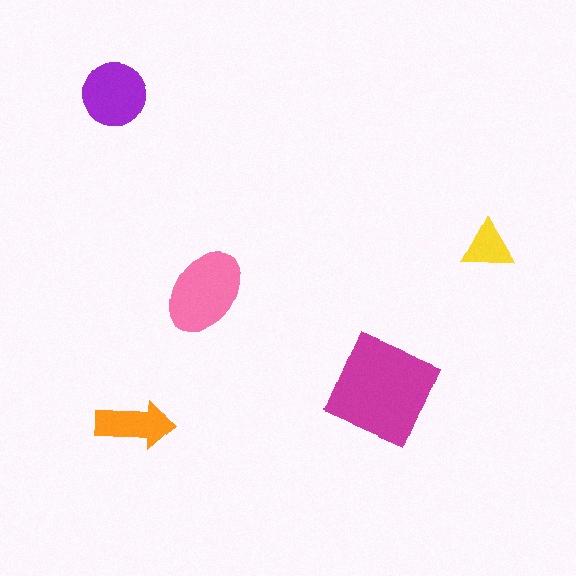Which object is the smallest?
The yellow triangle.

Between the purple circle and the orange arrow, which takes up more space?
The purple circle.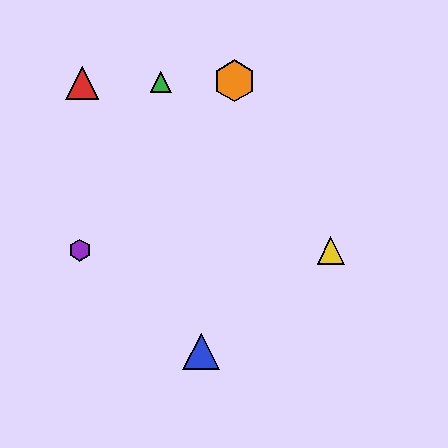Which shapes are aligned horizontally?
The yellow triangle, the purple hexagon are aligned horizontally.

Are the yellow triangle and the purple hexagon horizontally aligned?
Yes, both are at y≈250.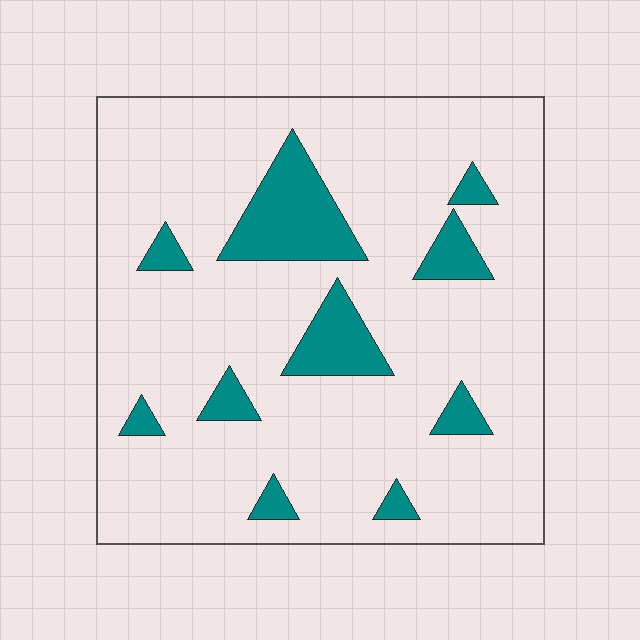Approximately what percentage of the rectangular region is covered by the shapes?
Approximately 15%.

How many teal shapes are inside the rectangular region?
10.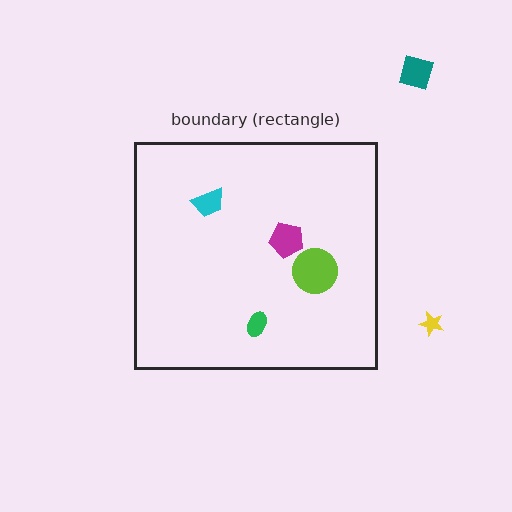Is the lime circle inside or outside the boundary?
Inside.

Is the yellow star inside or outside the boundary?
Outside.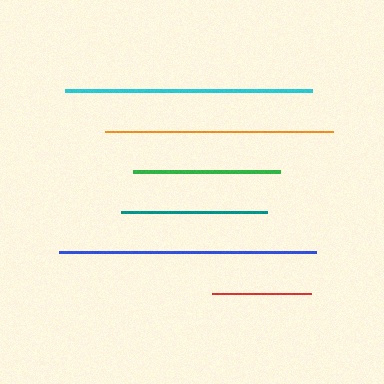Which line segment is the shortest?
The red line is the shortest at approximately 100 pixels.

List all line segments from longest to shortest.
From longest to shortest: blue, cyan, orange, green, teal, red.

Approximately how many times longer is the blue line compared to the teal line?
The blue line is approximately 1.8 times the length of the teal line.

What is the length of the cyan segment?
The cyan segment is approximately 247 pixels long.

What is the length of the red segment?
The red segment is approximately 100 pixels long.